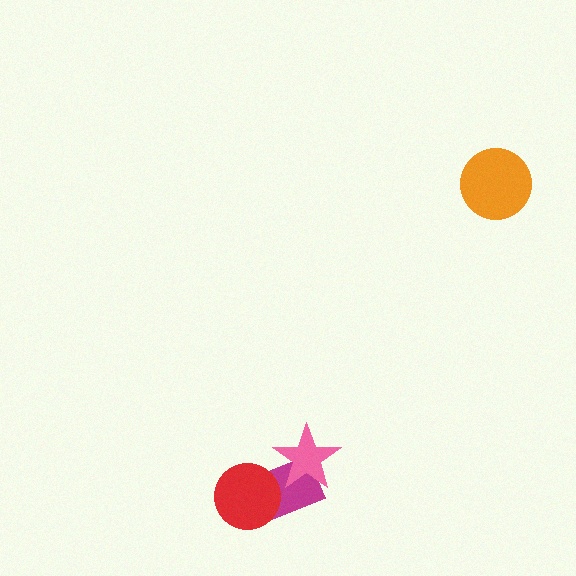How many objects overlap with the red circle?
1 object overlaps with the red circle.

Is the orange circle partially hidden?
No, no other shape covers it.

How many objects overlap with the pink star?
1 object overlaps with the pink star.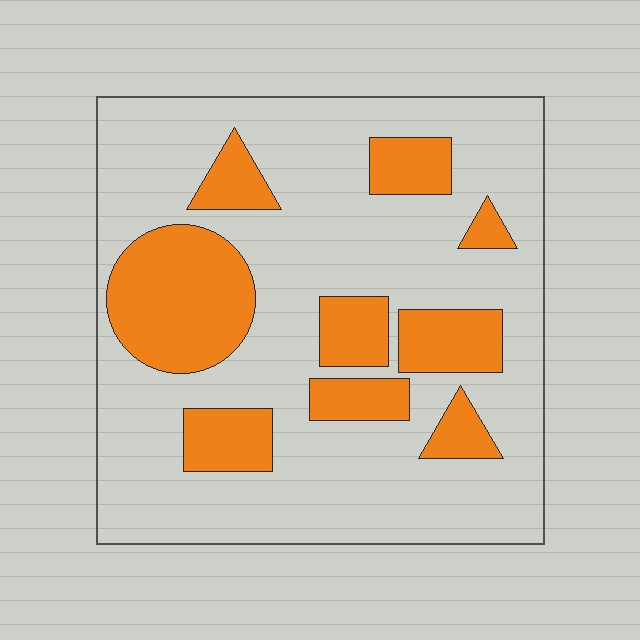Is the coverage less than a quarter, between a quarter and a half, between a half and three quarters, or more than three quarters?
Between a quarter and a half.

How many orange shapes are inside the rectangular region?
9.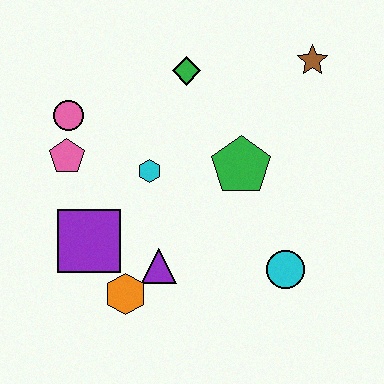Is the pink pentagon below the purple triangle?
No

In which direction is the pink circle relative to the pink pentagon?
The pink circle is above the pink pentagon.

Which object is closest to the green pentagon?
The cyan hexagon is closest to the green pentagon.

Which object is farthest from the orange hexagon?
The brown star is farthest from the orange hexagon.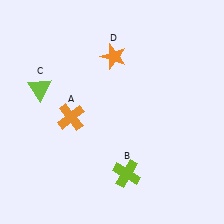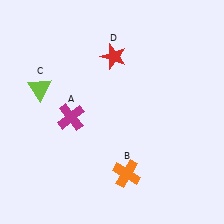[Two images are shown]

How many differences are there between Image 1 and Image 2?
There are 3 differences between the two images.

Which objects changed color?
A changed from orange to magenta. B changed from lime to orange. D changed from orange to red.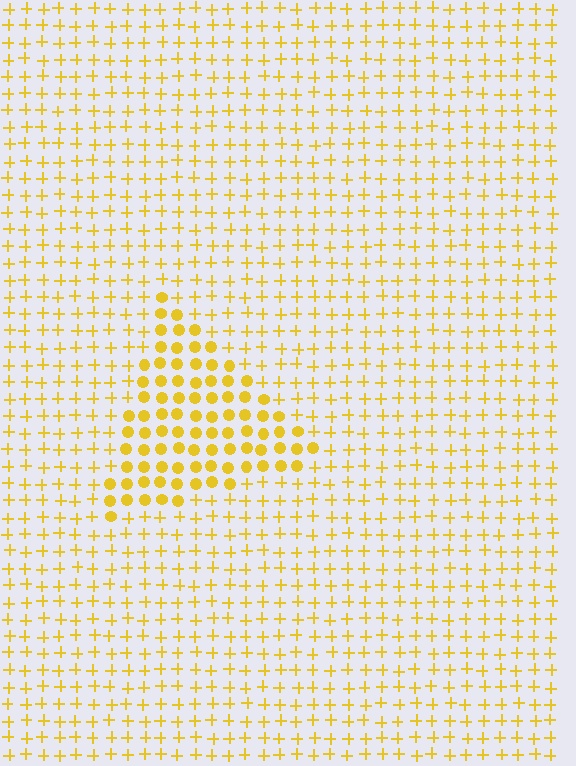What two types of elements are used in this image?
The image uses circles inside the triangle region and plus signs outside it.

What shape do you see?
I see a triangle.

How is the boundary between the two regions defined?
The boundary is defined by a change in element shape: circles inside vs. plus signs outside. All elements share the same color and spacing.